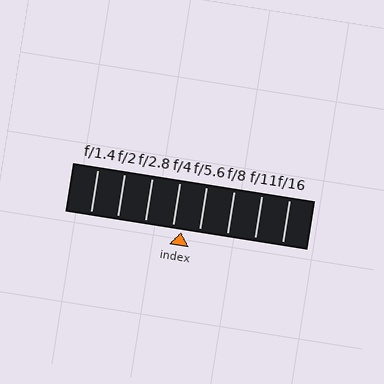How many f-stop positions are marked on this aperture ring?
There are 8 f-stop positions marked.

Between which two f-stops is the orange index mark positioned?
The index mark is between f/4 and f/5.6.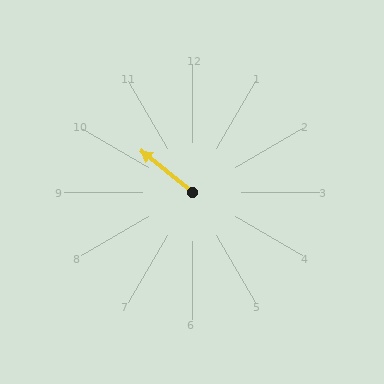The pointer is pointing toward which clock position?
Roughly 10 o'clock.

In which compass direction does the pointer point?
Northwest.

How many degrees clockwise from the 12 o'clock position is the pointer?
Approximately 309 degrees.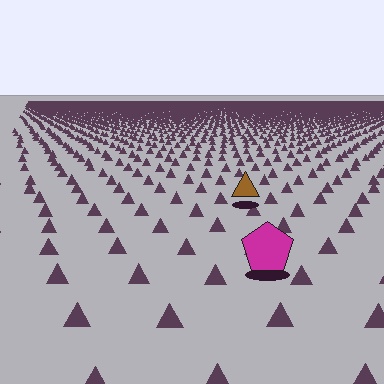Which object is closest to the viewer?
The magenta pentagon is closest. The texture marks near it are larger and more spread out.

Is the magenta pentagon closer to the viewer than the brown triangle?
Yes. The magenta pentagon is closer — you can tell from the texture gradient: the ground texture is coarser near it.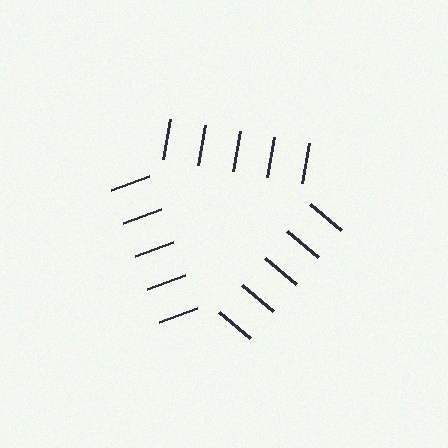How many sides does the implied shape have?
3 sides — the line-ends trace a triangle.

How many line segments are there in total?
15 — 5 along each of the 3 edges.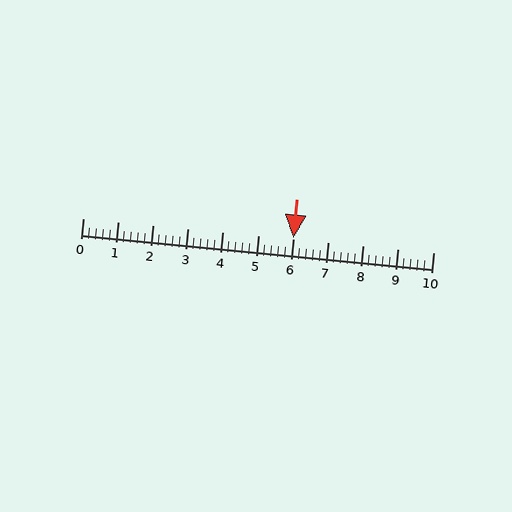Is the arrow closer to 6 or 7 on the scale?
The arrow is closer to 6.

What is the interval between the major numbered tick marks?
The major tick marks are spaced 1 units apart.